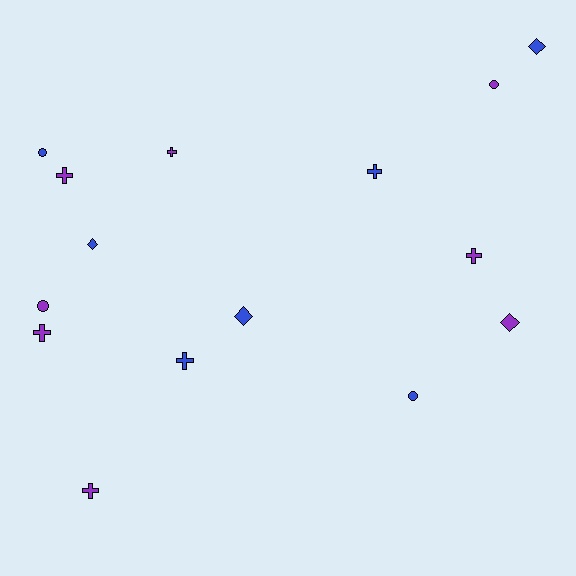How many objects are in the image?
There are 15 objects.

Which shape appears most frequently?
Cross, with 7 objects.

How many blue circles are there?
There are 2 blue circles.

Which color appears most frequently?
Purple, with 8 objects.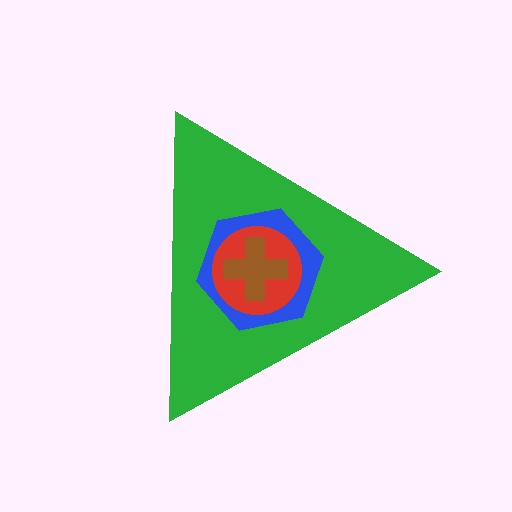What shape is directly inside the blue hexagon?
The red circle.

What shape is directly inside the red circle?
The brown cross.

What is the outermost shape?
The green triangle.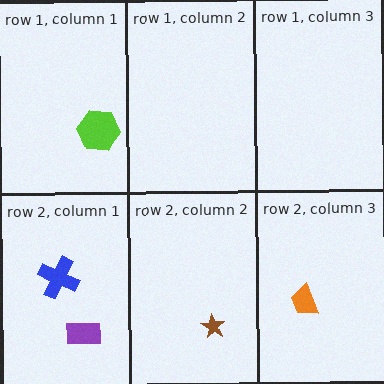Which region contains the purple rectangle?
The row 2, column 1 region.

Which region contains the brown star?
The row 2, column 2 region.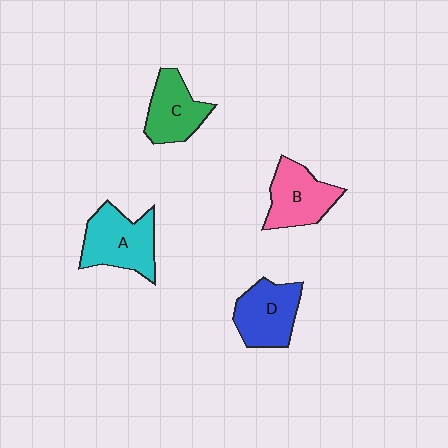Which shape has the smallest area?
Shape C (green).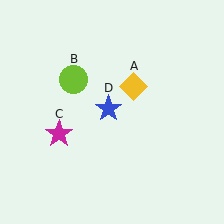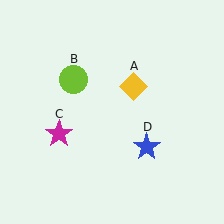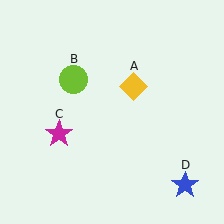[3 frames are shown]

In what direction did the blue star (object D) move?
The blue star (object D) moved down and to the right.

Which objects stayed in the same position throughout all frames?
Yellow diamond (object A) and lime circle (object B) and magenta star (object C) remained stationary.